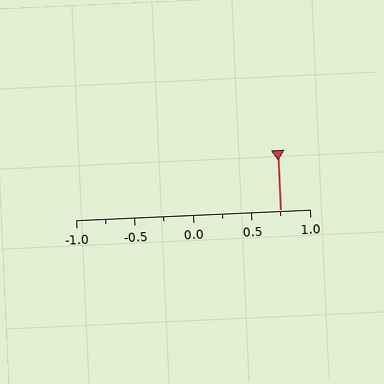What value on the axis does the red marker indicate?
The marker indicates approximately 0.75.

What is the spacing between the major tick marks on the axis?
The major ticks are spaced 0.5 apart.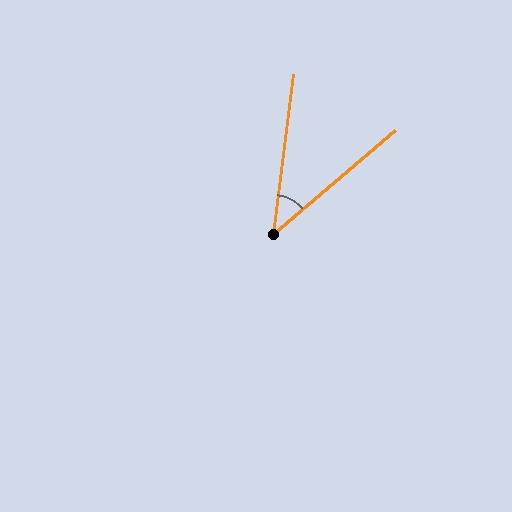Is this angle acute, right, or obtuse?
It is acute.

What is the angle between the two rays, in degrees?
Approximately 42 degrees.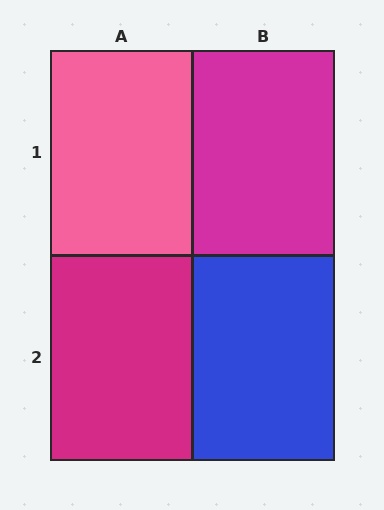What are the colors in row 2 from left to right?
Magenta, blue.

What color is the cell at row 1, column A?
Pink.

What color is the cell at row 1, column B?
Magenta.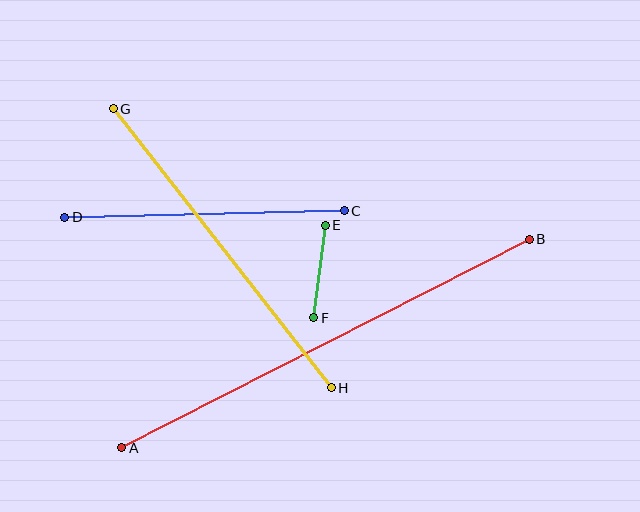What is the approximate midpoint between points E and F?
The midpoint is at approximately (319, 271) pixels.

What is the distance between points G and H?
The distance is approximately 354 pixels.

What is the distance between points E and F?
The distance is approximately 93 pixels.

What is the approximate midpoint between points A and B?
The midpoint is at approximately (325, 344) pixels.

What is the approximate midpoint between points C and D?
The midpoint is at approximately (204, 214) pixels.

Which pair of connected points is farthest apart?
Points A and B are farthest apart.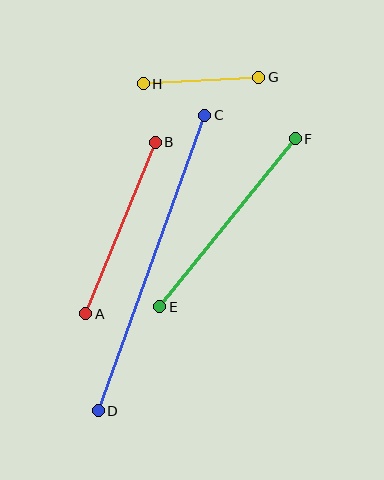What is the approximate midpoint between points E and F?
The midpoint is at approximately (227, 223) pixels.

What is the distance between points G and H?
The distance is approximately 116 pixels.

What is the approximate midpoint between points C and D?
The midpoint is at approximately (151, 263) pixels.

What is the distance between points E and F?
The distance is approximately 216 pixels.